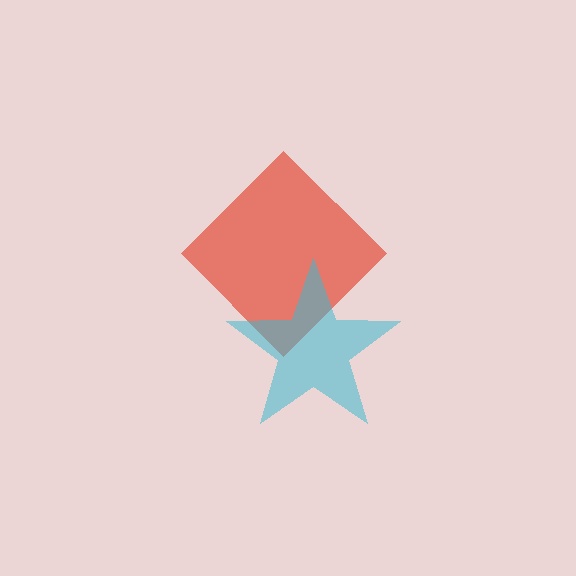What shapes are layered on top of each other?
The layered shapes are: a red diamond, a cyan star.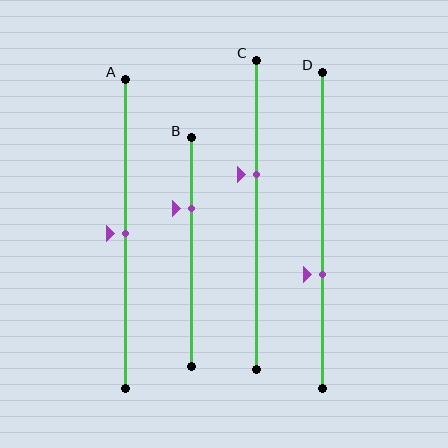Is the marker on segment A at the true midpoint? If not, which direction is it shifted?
Yes, the marker on segment A is at the true midpoint.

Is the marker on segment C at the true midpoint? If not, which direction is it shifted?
No, the marker on segment C is shifted upward by about 13% of the segment length.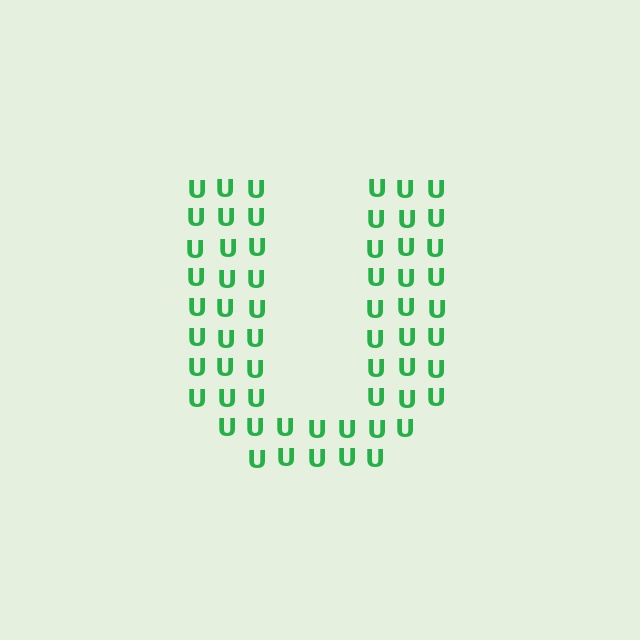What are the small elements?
The small elements are letter U's.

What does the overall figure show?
The overall figure shows the letter U.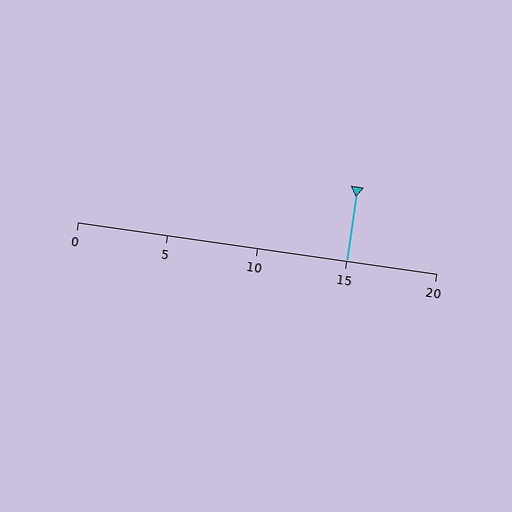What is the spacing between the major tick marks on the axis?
The major ticks are spaced 5 apart.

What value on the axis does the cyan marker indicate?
The marker indicates approximately 15.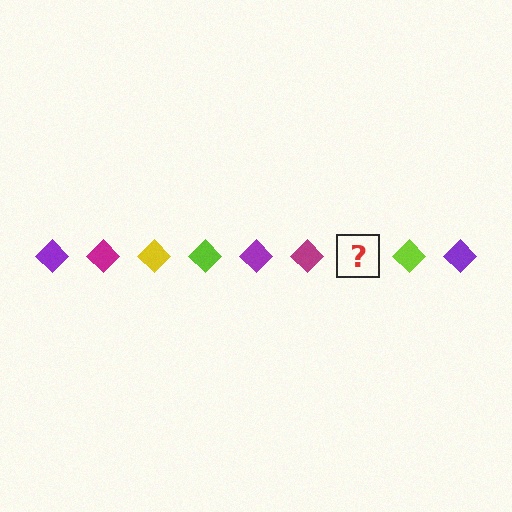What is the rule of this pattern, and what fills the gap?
The rule is that the pattern cycles through purple, magenta, yellow, lime diamonds. The gap should be filled with a yellow diamond.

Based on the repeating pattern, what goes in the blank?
The blank should be a yellow diamond.